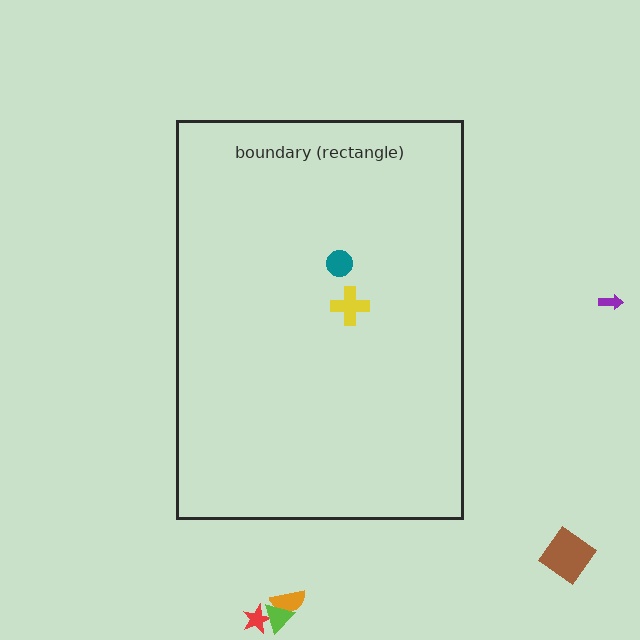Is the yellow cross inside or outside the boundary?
Inside.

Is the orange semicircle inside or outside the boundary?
Outside.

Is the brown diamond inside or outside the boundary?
Outside.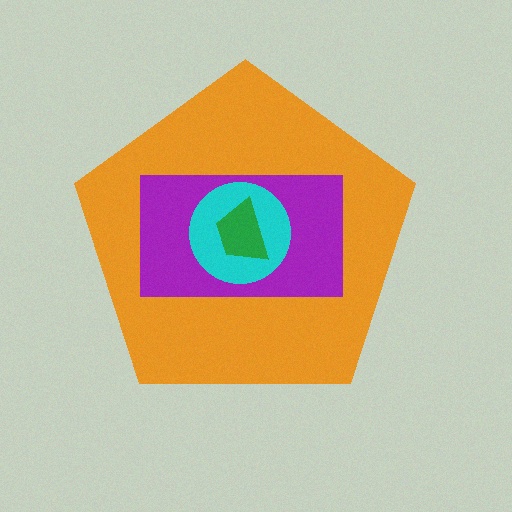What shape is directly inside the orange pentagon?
The purple rectangle.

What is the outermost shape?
The orange pentagon.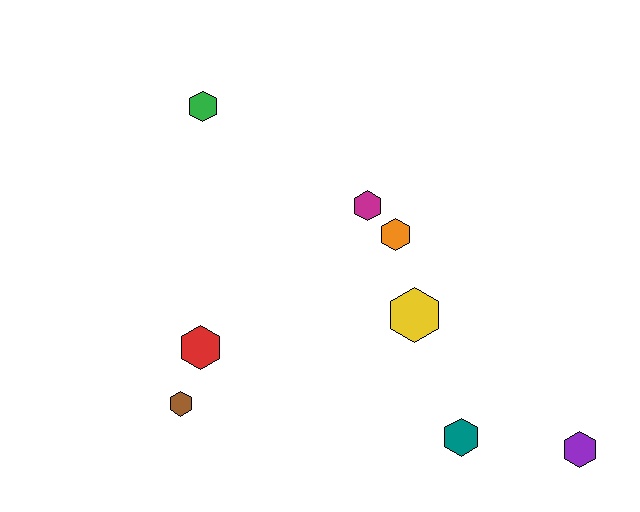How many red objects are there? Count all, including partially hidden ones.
There is 1 red object.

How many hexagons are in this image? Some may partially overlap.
There are 8 hexagons.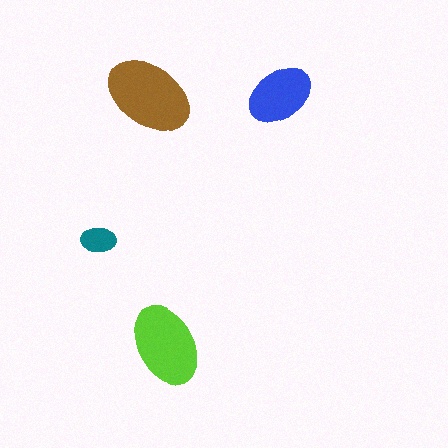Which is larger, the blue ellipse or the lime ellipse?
The lime one.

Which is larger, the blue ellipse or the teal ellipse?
The blue one.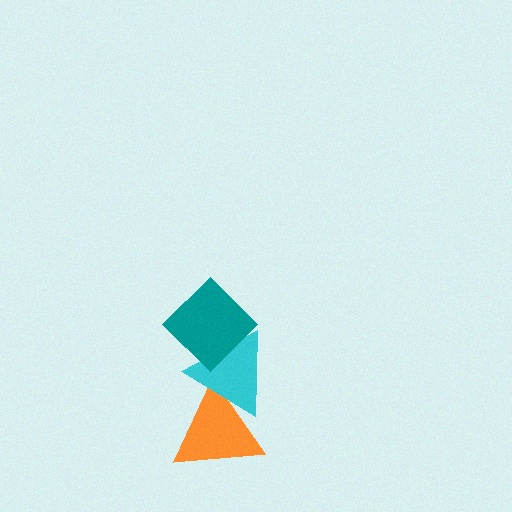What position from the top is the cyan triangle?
The cyan triangle is 2nd from the top.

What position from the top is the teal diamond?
The teal diamond is 1st from the top.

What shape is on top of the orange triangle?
The cyan triangle is on top of the orange triangle.